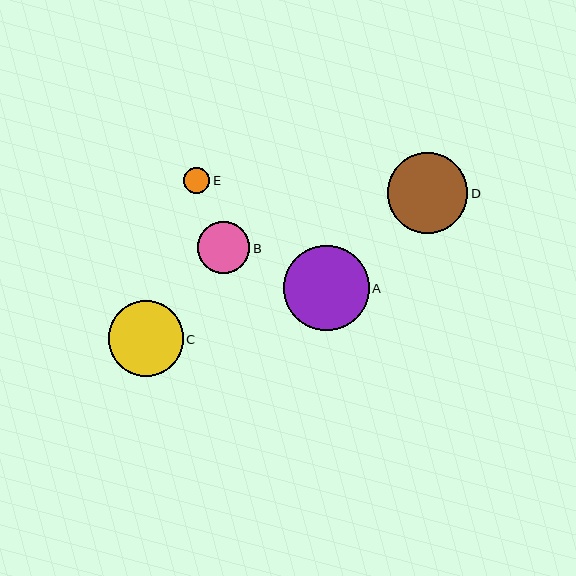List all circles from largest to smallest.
From largest to smallest: A, D, C, B, E.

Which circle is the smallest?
Circle E is the smallest with a size of approximately 26 pixels.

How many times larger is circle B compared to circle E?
Circle B is approximately 2.0 times the size of circle E.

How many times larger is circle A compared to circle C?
Circle A is approximately 1.1 times the size of circle C.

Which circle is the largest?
Circle A is the largest with a size of approximately 86 pixels.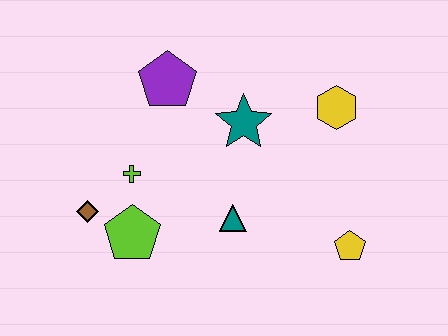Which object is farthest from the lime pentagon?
The yellow hexagon is farthest from the lime pentagon.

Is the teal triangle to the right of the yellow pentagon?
No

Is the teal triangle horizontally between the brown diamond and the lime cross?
No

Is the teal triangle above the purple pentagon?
No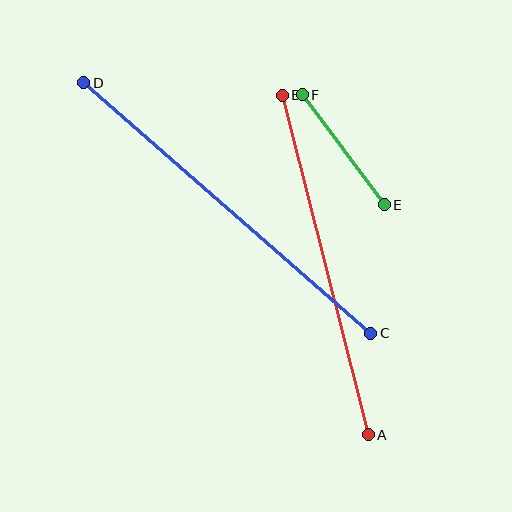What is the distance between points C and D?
The distance is approximately 381 pixels.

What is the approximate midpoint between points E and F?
The midpoint is at approximately (343, 150) pixels.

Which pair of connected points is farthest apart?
Points C and D are farthest apart.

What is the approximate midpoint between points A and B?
The midpoint is at approximately (325, 265) pixels.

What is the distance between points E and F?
The distance is approximately 137 pixels.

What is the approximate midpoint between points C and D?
The midpoint is at approximately (227, 208) pixels.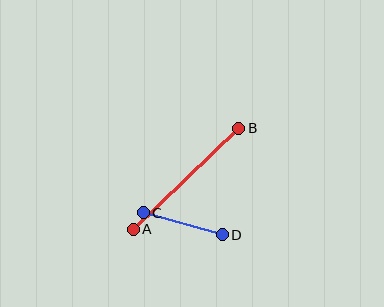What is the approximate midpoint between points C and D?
The midpoint is at approximately (183, 224) pixels.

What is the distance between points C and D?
The distance is approximately 82 pixels.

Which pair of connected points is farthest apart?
Points A and B are farthest apart.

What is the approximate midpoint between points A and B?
The midpoint is at approximately (186, 179) pixels.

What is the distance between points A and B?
The distance is approximately 146 pixels.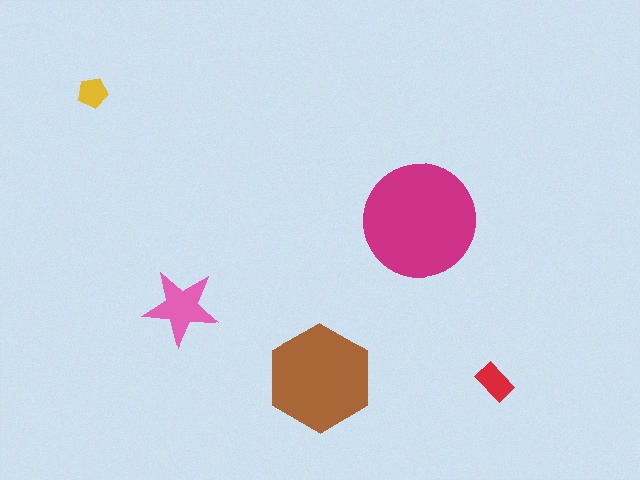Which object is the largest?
The magenta circle.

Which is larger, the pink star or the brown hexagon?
The brown hexagon.